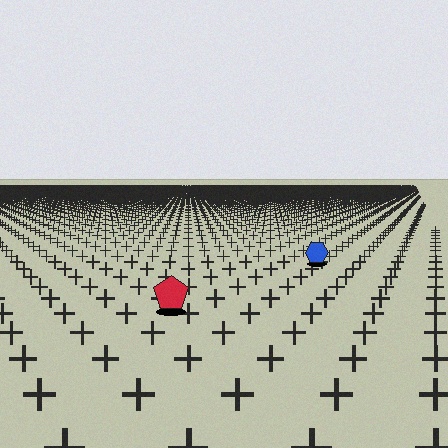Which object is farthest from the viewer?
The blue hexagon is farthest from the viewer. It appears smaller and the ground texture around it is denser.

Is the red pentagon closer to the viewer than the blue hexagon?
Yes. The red pentagon is closer — you can tell from the texture gradient: the ground texture is coarser near it.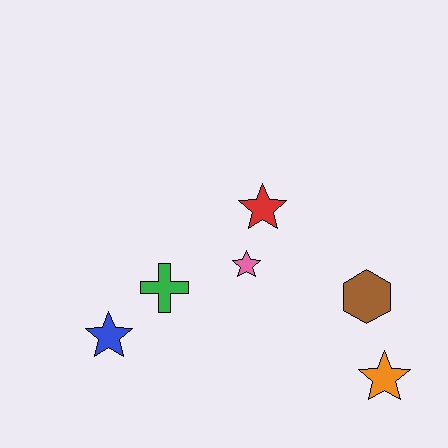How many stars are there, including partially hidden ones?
There are 4 stars.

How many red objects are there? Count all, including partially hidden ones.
There is 1 red object.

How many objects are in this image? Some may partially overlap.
There are 6 objects.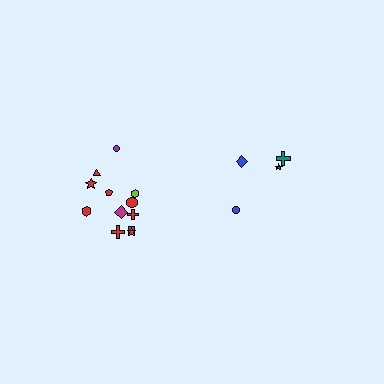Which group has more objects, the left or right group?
The left group.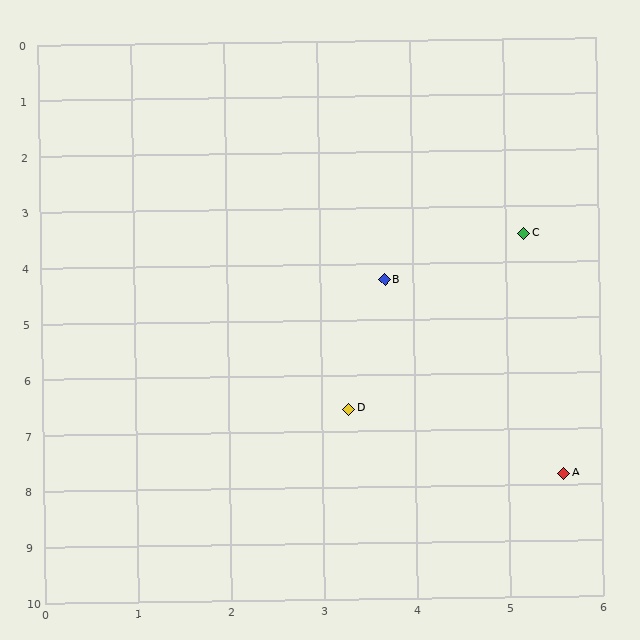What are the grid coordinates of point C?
Point C is at approximately (5.2, 3.5).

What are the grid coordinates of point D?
Point D is at approximately (3.3, 6.6).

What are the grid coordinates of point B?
Point B is at approximately (3.7, 4.3).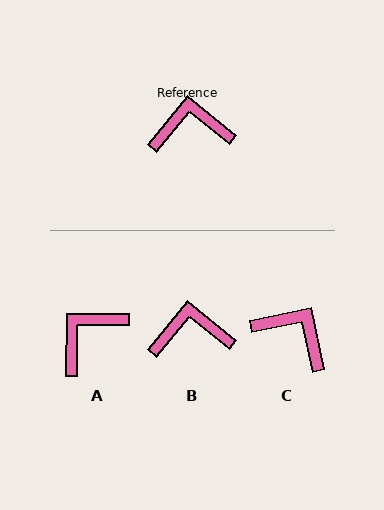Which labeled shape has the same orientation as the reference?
B.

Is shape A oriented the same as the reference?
No, it is off by about 38 degrees.